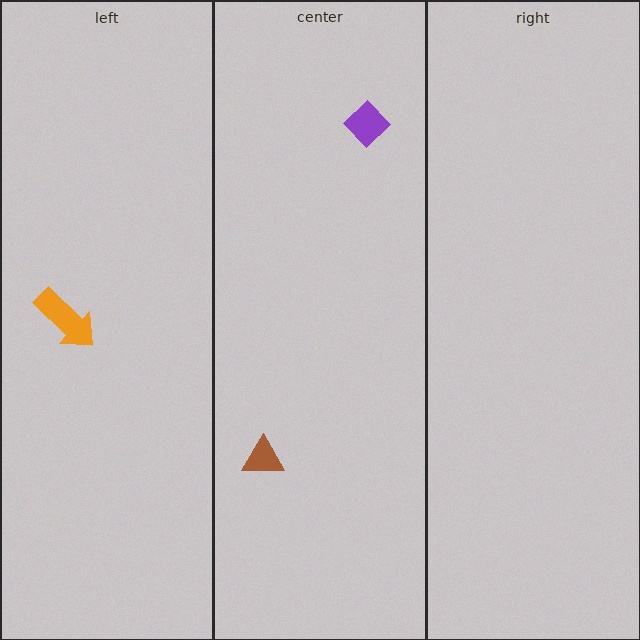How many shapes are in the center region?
2.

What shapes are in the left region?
The orange arrow.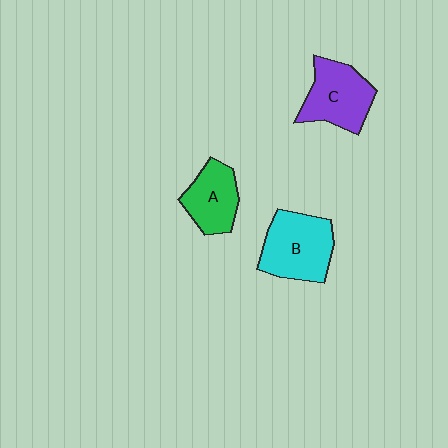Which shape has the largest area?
Shape B (cyan).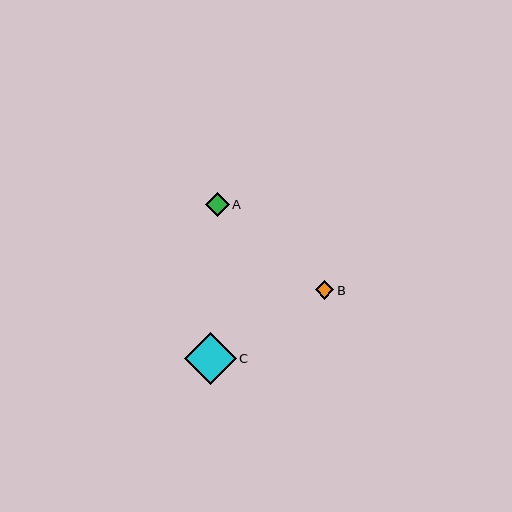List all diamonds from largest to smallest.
From largest to smallest: C, A, B.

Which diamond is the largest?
Diamond C is the largest with a size of approximately 51 pixels.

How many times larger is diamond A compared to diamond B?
Diamond A is approximately 1.3 times the size of diamond B.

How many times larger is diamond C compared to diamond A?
Diamond C is approximately 2.2 times the size of diamond A.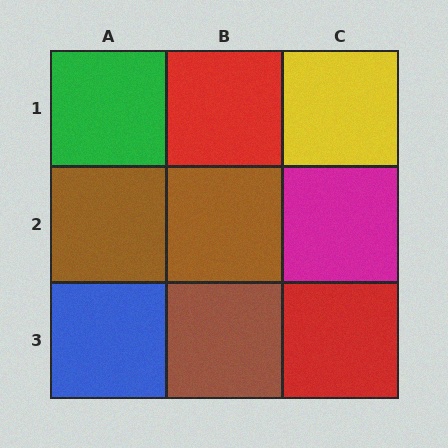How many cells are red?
2 cells are red.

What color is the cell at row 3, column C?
Red.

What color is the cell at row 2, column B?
Brown.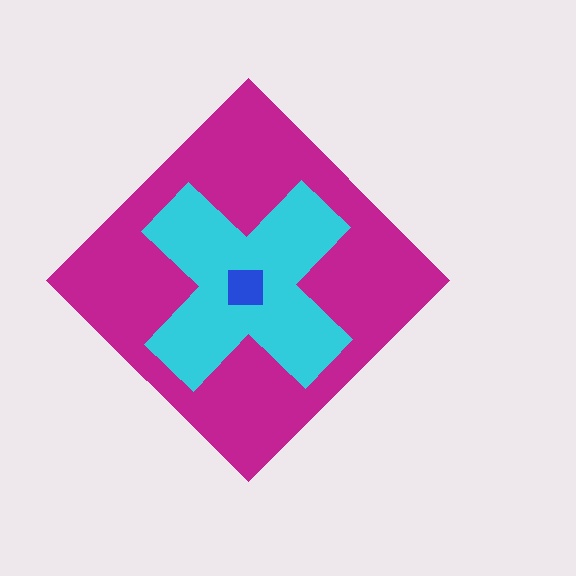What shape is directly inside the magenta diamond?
The cyan cross.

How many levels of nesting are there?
3.